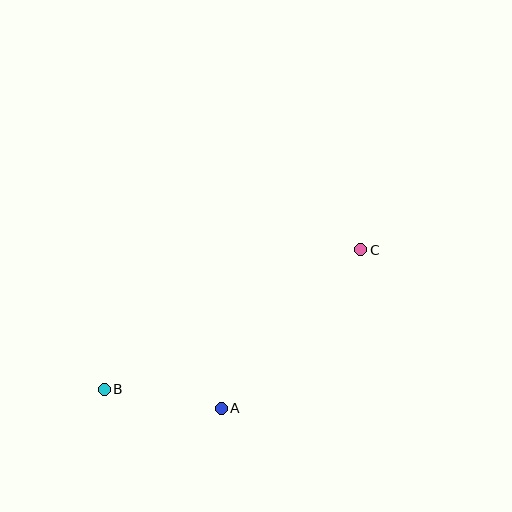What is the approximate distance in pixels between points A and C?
The distance between A and C is approximately 211 pixels.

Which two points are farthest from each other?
Points B and C are farthest from each other.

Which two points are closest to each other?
Points A and B are closest to each other.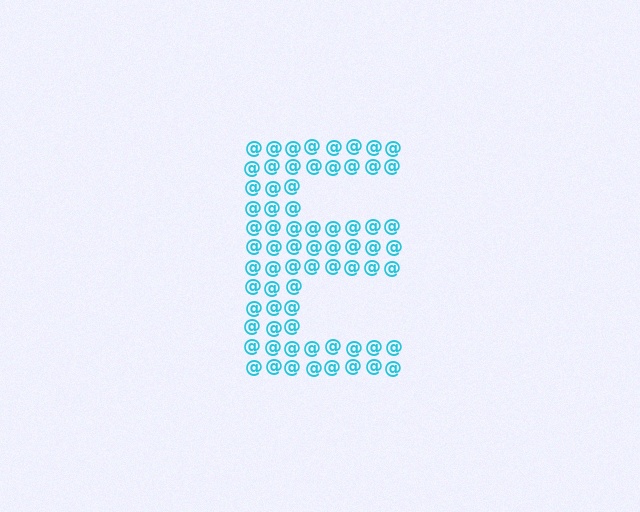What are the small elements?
The small elements are at signs.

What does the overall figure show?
The overall figure shows the letter E.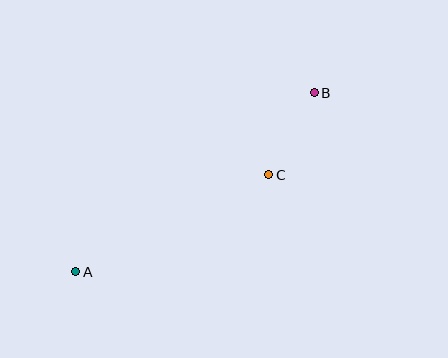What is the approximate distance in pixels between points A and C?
The distance between A and C is approximately 216 pixels.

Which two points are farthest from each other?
Points A and B are farthest from each other.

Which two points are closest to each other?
Points B and C are closest to each other.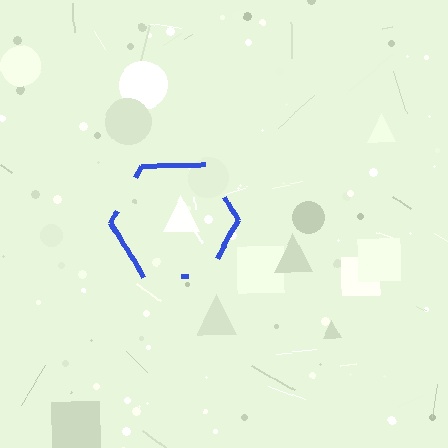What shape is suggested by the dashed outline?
The dashed outline suggests a hexagon.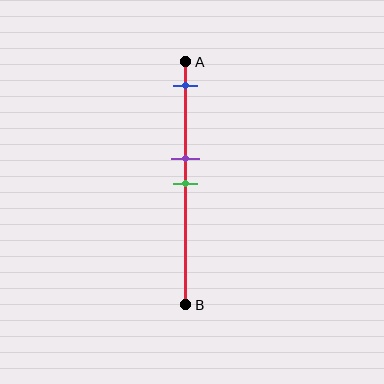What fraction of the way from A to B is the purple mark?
The purple mark is approximately 40% (0.4) of the way from A to B.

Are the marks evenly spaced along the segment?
No, the marks are not evenly spaced.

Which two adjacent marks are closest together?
The purple and green marks are the closest adjacent pair.